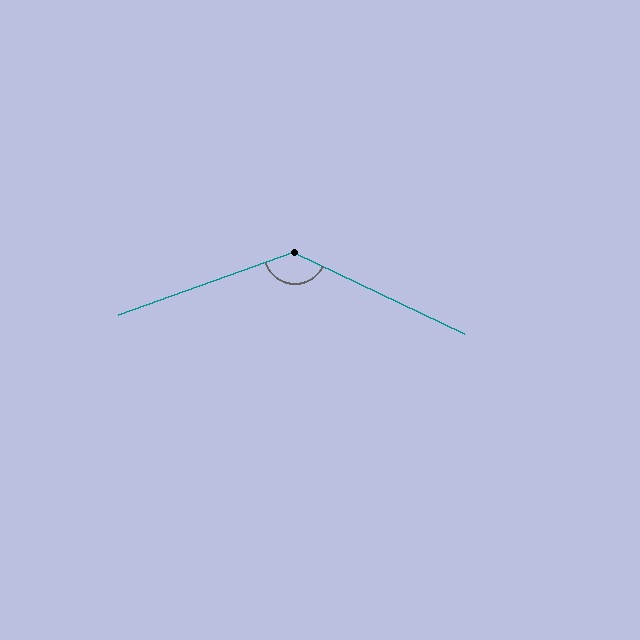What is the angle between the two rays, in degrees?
Approximately 135 degrees.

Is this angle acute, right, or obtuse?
It is obtuse.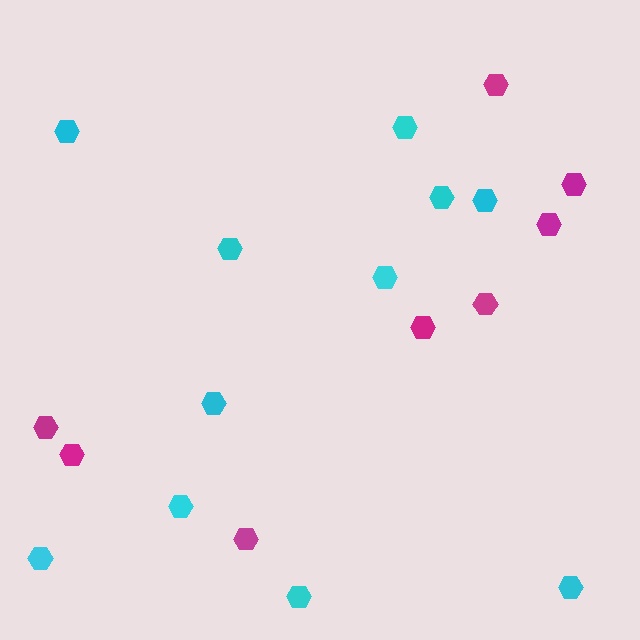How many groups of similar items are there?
There are 2 groups: one group of magenta hexagons (8) and one group of cyan hexagons (11).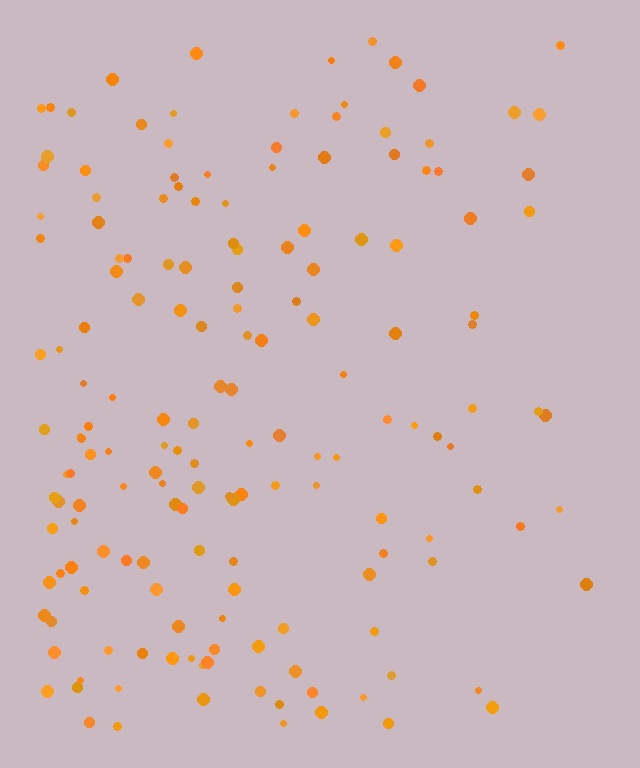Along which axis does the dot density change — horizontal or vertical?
Horizontal.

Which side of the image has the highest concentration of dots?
The left.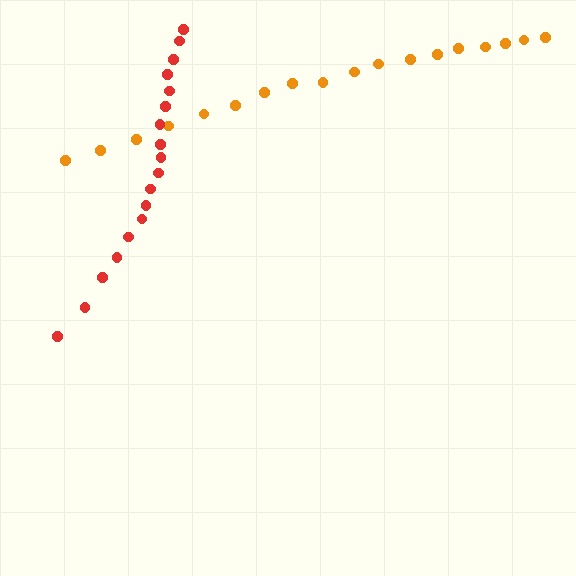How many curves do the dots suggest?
There are 2 distinct paths.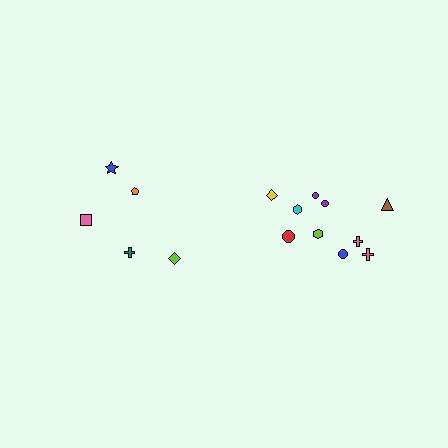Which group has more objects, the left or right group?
The right group.